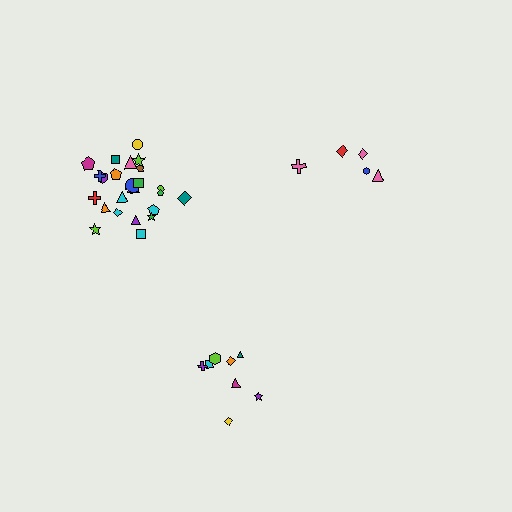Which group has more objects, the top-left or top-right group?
The top-left group.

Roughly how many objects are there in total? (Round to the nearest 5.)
Roughly 40 objects in total.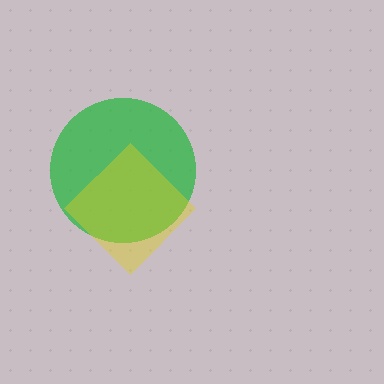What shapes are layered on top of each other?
The layered shapes are: a green circle, a yellow diamond.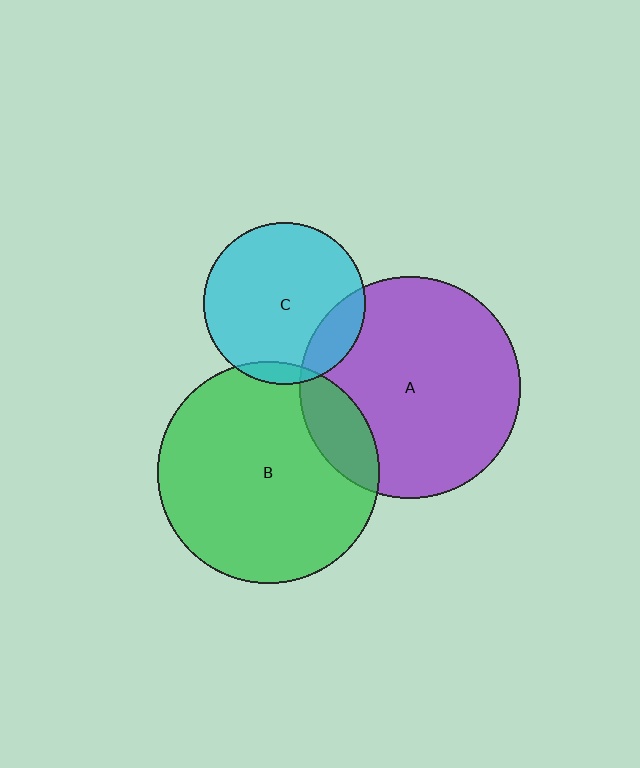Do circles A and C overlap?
Yes.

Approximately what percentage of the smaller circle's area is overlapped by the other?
Approximately 15%.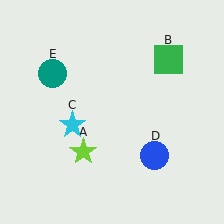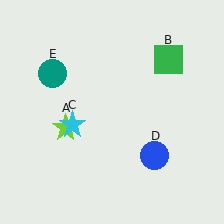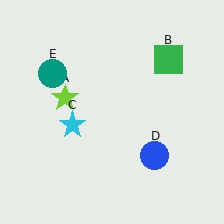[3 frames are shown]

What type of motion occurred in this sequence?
The lime star (object A) rotated clockwise around the center of the scene.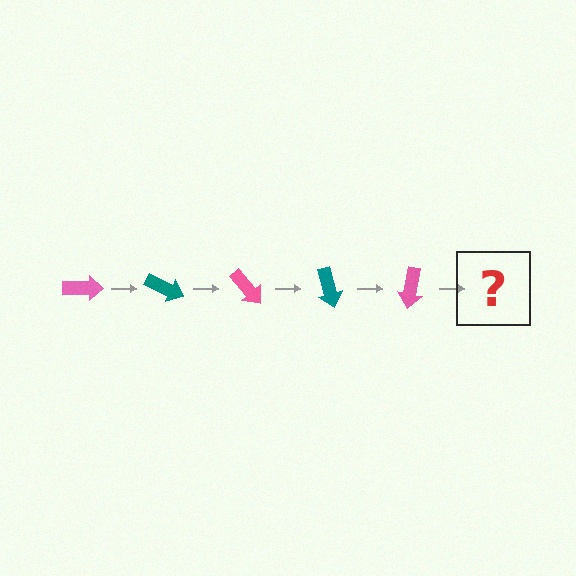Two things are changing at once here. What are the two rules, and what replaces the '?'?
The two rules are that it rotates 25 degrees each step and the color cycles through pink and teal. The '?' should be a teal arrow, rotated 125 degrees from the start.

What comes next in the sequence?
The next element should be a teal arrow, rotated 125 degrees from the start.